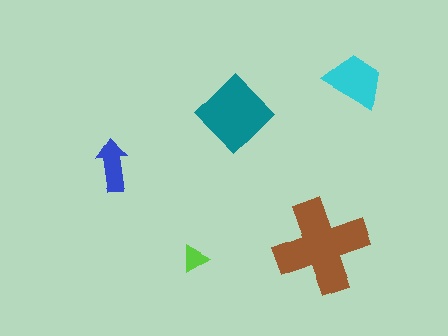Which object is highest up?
The cyan trapezoid is topmost.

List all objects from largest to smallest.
The brown cross, the teal diamond, the cyan trapezoid, the blue arrow, the lime triangle.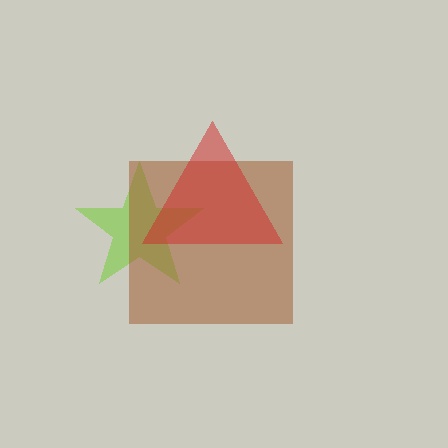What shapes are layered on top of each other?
The layered shapes are: a lime star, a brown square, a red triangle.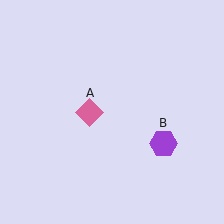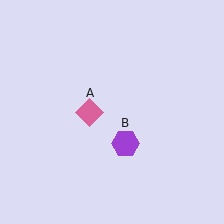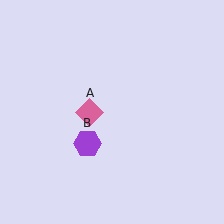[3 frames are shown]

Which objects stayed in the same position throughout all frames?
Pink diamond (object A) remained stationary.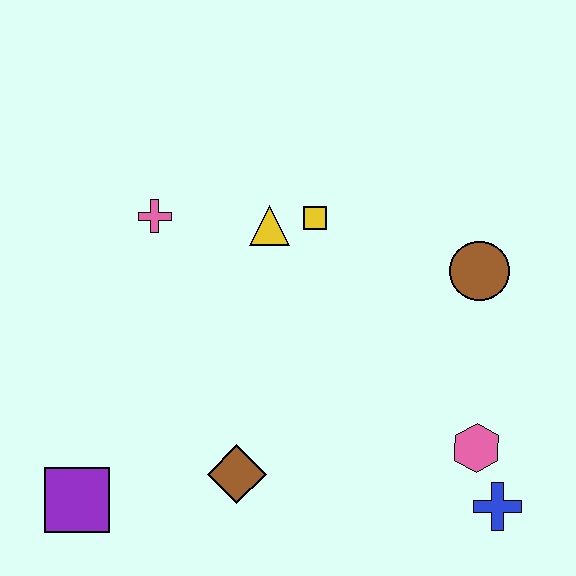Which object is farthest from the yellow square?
The purple square is farthest from the yellow square.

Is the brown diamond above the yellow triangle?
No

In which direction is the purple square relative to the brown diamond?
The purple square is to the left of the brown diamond.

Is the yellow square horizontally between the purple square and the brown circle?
Yes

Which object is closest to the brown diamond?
The purple square is closest to the brown diamond.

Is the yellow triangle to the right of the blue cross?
No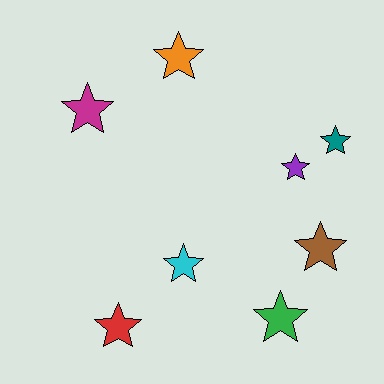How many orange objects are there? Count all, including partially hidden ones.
There is 1 orange object.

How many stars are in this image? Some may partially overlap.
There are 8 stars.